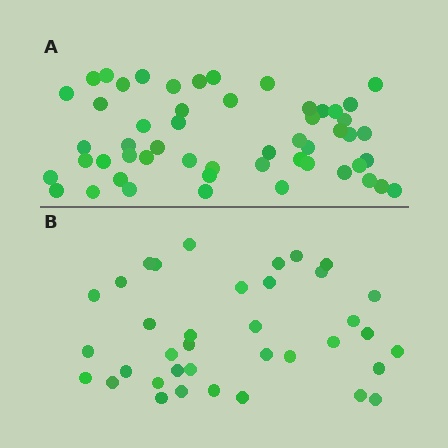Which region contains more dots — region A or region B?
Region A (the top region) has more dots.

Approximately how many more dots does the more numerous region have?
Region A has approximately 15 more dots than region B.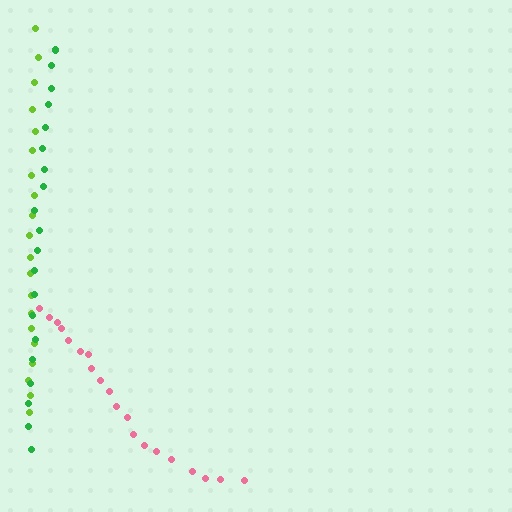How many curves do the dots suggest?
There are 3 distinct paths.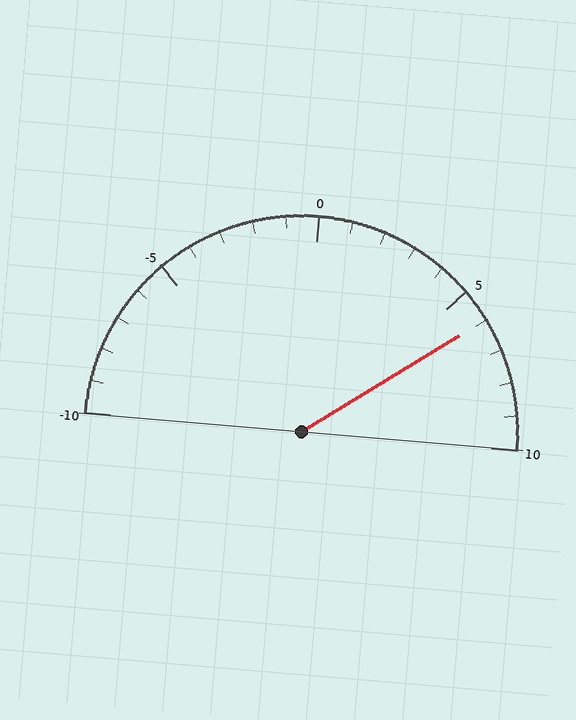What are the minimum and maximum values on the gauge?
The gauge ranges from -10 to 10.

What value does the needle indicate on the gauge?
The needle indicates approximately 6.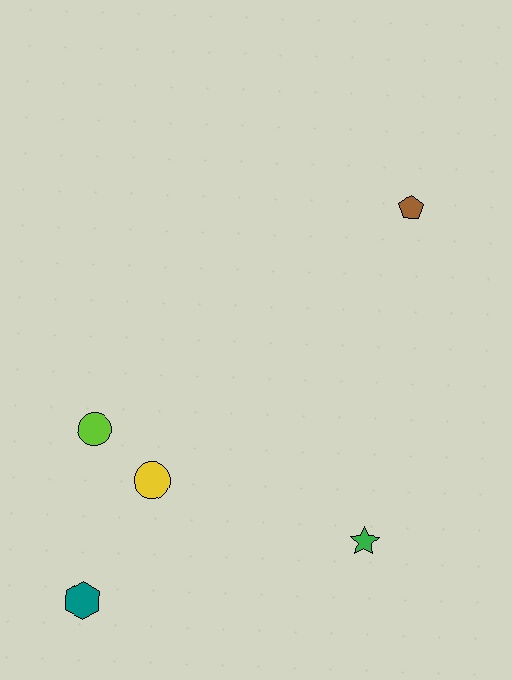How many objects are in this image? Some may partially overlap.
There are 5 objects.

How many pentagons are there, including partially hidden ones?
There is 1 pentagon.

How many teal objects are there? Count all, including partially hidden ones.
There is 1 teal object.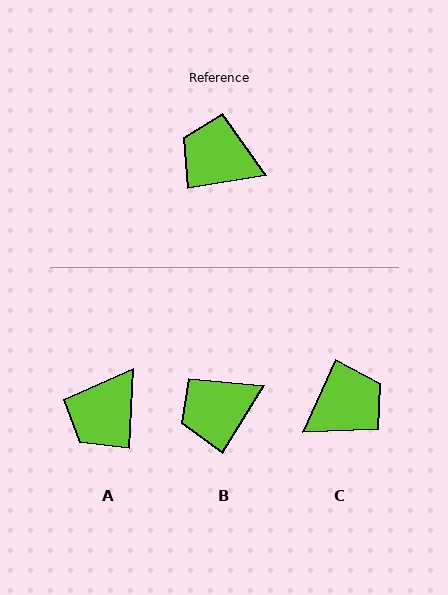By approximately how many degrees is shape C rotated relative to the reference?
Approximately 123 degrees clockwise.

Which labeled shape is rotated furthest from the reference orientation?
C, about 123 degrees away.